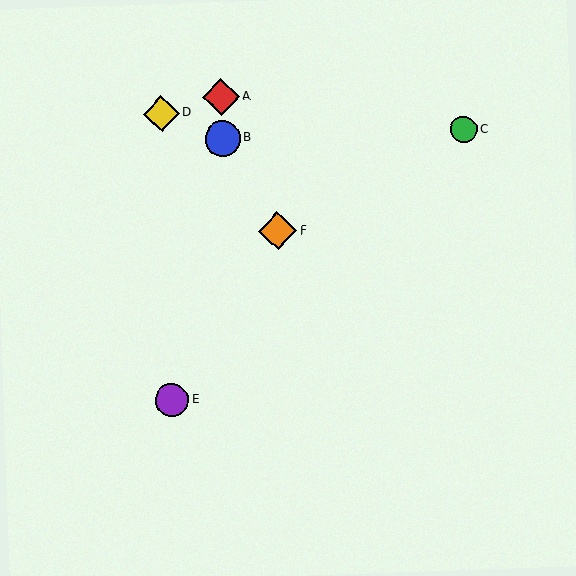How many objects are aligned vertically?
2 objects (A, B) are aligned vertically.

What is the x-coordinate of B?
Object B is at x≈223.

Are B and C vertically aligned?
No, B is at x≈223 and C is at x≈464.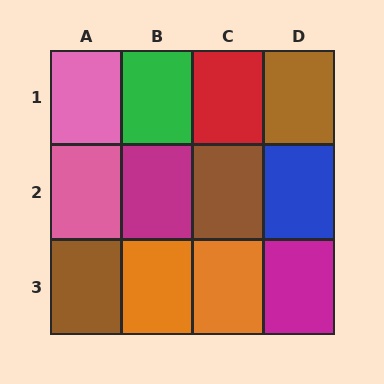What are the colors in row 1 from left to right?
Pink, green, red, brown.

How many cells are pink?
2 cells are pink.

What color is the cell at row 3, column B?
Orange.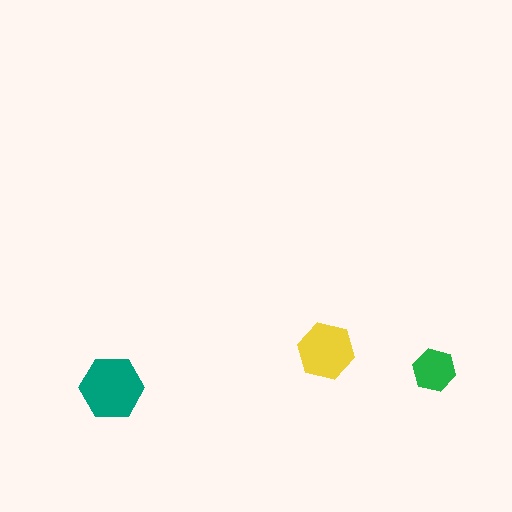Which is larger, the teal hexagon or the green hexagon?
The teal one.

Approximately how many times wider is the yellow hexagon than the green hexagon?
About 1.5 times wider.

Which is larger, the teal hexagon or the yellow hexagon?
The teal one.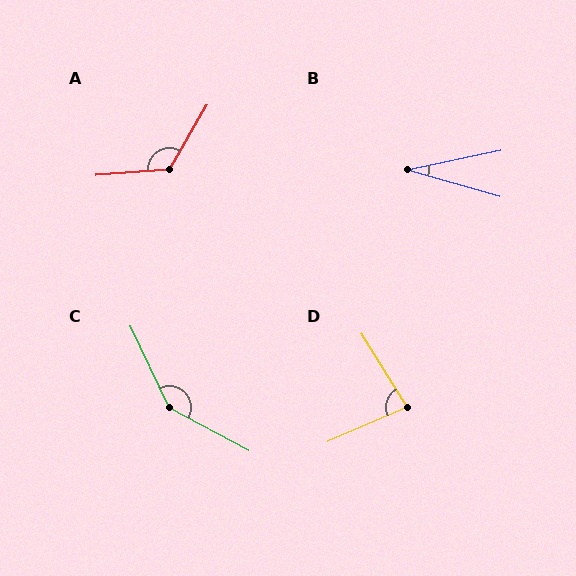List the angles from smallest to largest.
B (28°), D (82°), A (124°), C (144°).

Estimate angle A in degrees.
Approximately 124 degrees.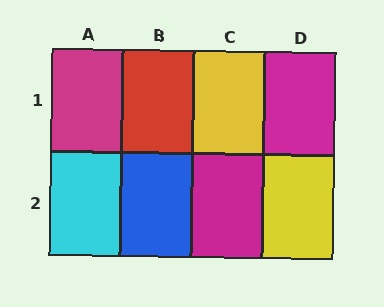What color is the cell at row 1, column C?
Yellow.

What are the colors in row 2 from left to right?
Cyan, blue, magenta, yellow.